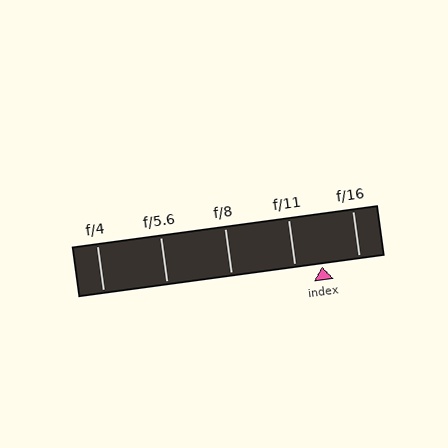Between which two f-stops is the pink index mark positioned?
The index mark is between f/11 and f/16.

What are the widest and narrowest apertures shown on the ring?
The widest aperture shown is f/4 and the narrowest is f/16.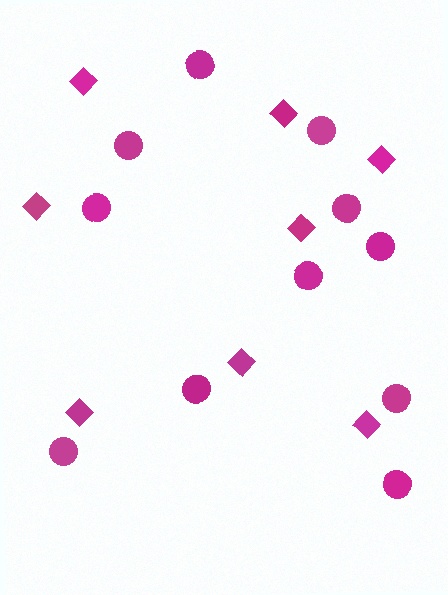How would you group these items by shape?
There are 2 groups: one group of circles (11) and one group of diamonds (8).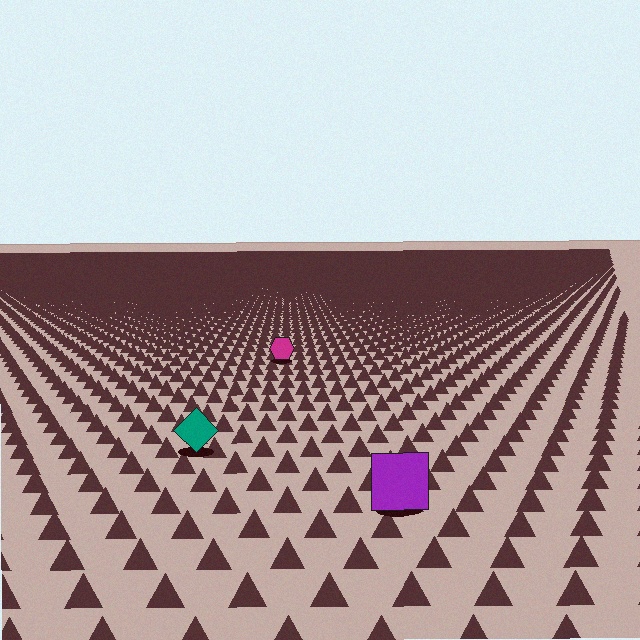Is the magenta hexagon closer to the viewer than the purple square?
No. The purple square is closer — you can tell from the texture gradient: the ground texture is coarser near it.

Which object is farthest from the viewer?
The magenta hexagon is farthest from the viewer. It appears smaller and the ground texture around it is denser.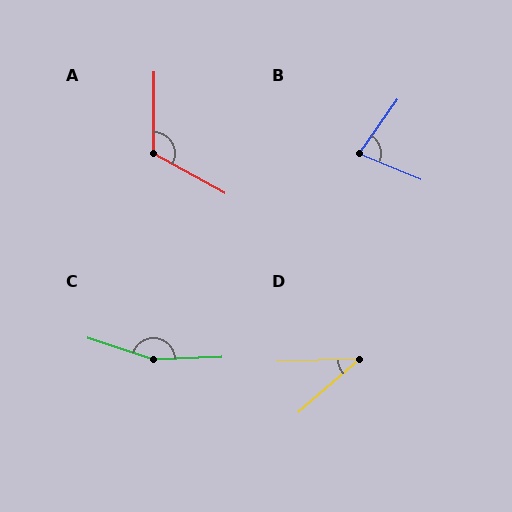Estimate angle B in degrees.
Approximately 77 degrees.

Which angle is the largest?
C, at approximately 159 degrees.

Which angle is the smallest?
D, at approximately 39 degrees.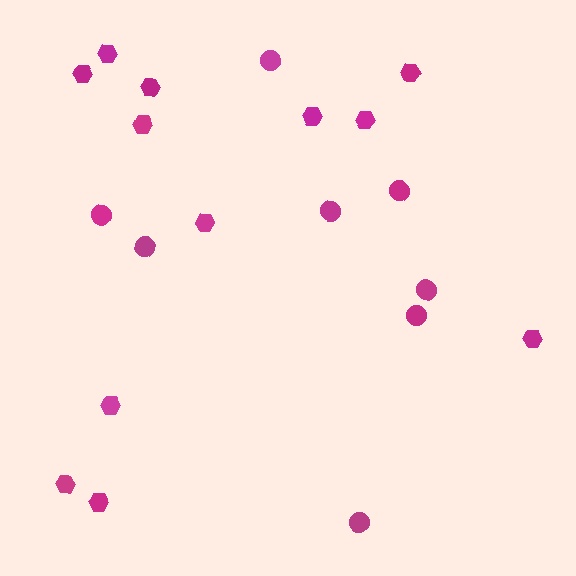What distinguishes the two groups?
There are 2 groups: one group of hexagons (12) and one group of circles (8).